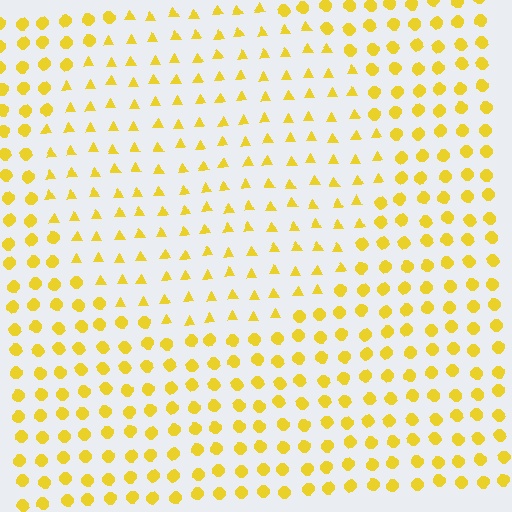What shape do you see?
I see a circle.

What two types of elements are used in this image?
The image uses triangles inside the circle region and circles outside it.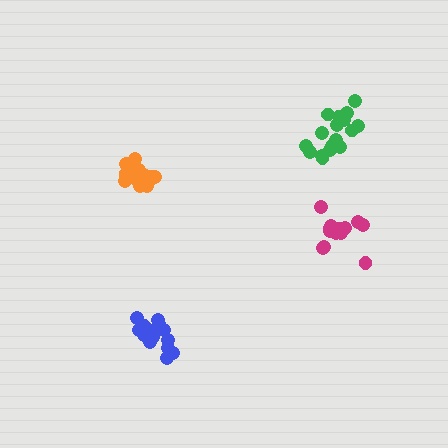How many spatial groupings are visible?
There are 4 spatial groupings.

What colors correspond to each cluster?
The clusters are colored: green, blue, orange, magenta.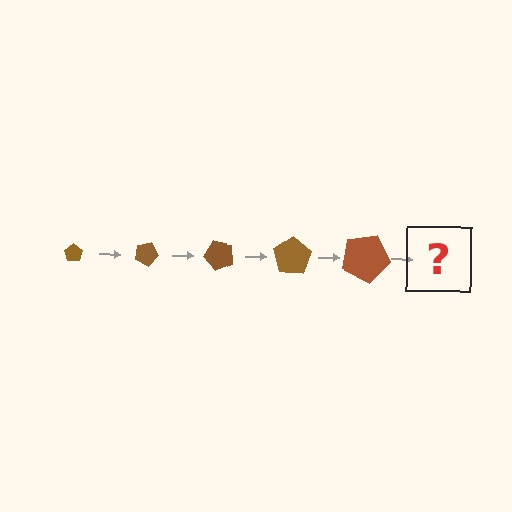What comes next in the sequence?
The next element should be a pentagon, larger than the previous one and rotated 125 degrees from the start.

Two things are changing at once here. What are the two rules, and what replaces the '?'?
The two rules are that the pentagon grows larger each step and it rotates 25 degrees each step. The '?' should be a pentagon, larger than the previous one and rotated 125 degrees from the start.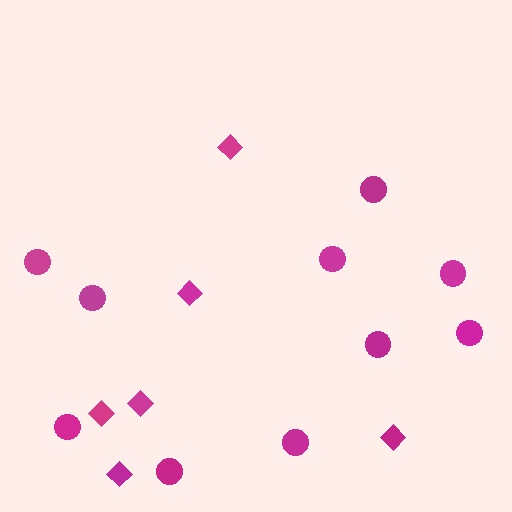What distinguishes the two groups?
There are 2 groups: one group of circles (10) and one group of diamonds (6).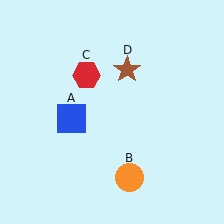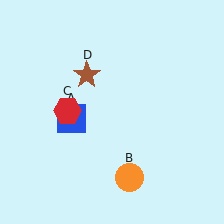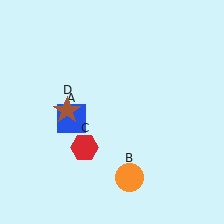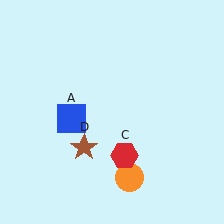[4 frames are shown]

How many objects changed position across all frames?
2 objects changed position: red hexagon (object C), brown star (object D).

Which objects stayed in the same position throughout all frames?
Blue square (object A) and orange circle (object B) remained stationary.